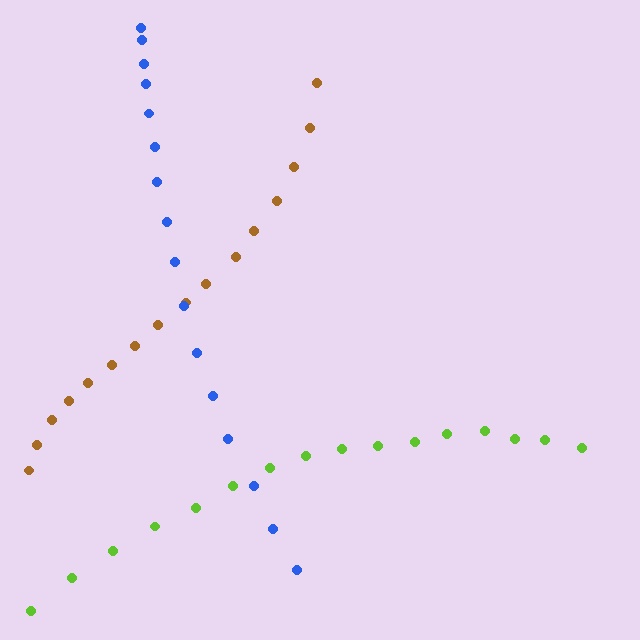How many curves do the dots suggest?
There are 3 distinct paths.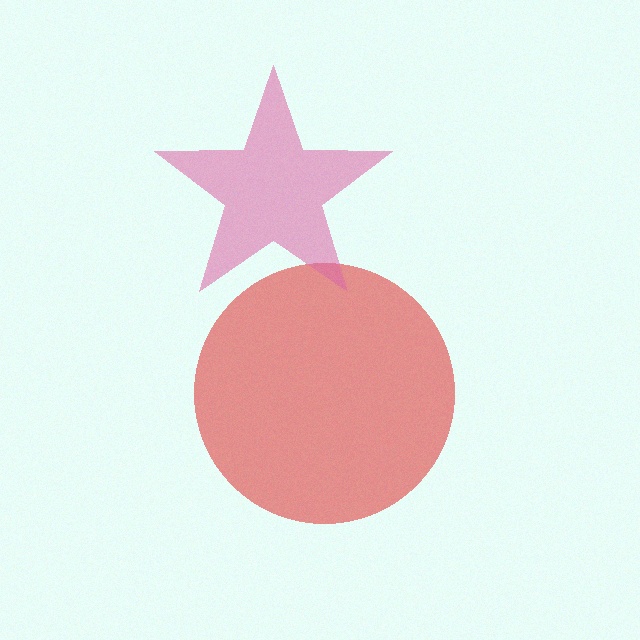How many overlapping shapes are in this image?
There are 2 overlapping shapes in the image.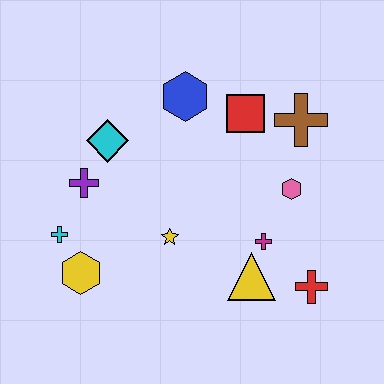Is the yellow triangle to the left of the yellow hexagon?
No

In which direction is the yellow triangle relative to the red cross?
The yellow triangle is to the left of the red cross.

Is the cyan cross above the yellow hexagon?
Yes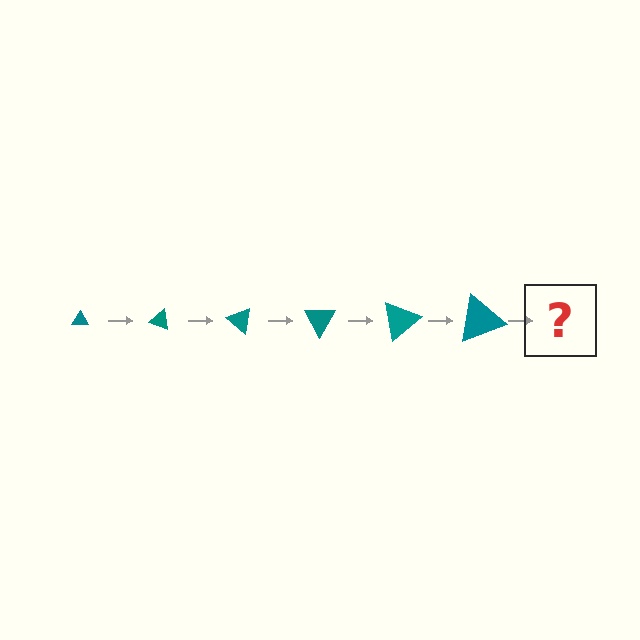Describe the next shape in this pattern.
It should be a triangle, larger than the previous one and rotated 120 degrees from the start.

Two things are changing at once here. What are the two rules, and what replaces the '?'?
The two rules are that the triangle grows larger each step and it rotates 20 degrees each step. The '?' should be a triangle, larger than the previous one and rotated 120 degrees from the start.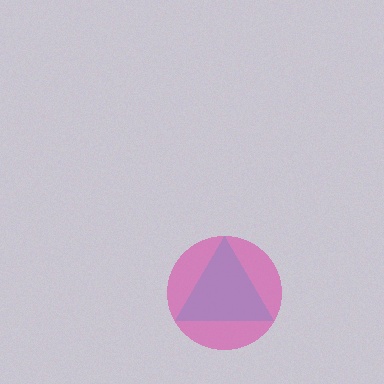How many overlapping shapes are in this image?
There are 2 overlapping shapes in the image.